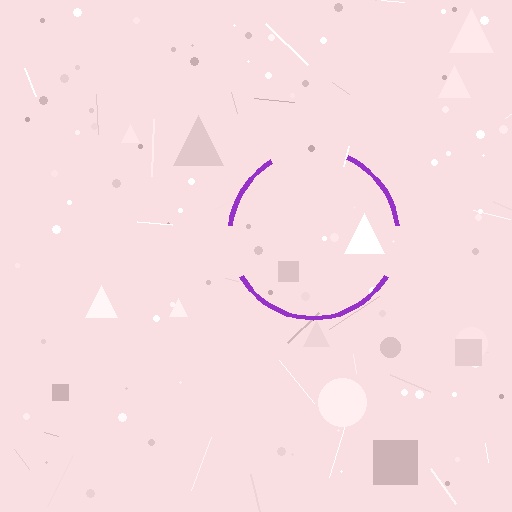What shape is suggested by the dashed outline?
The dashed outline suggests a circle.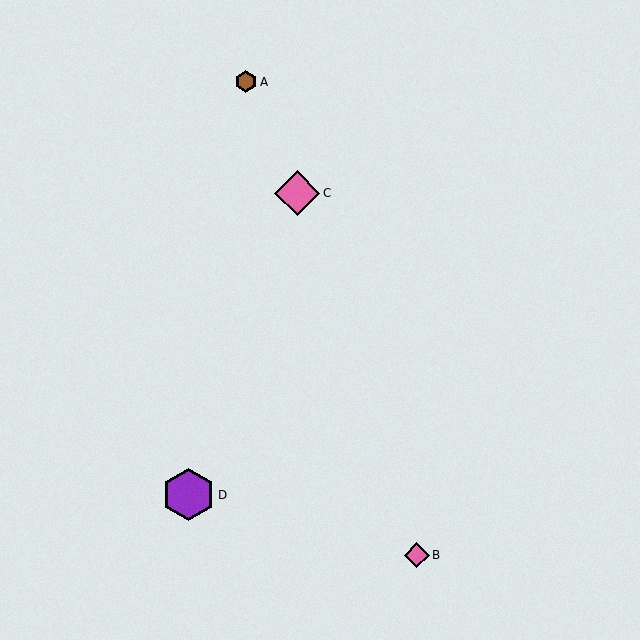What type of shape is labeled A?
Shape A is a brown hexagon.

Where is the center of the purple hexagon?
The center of the purple hexagon is at (189, 495).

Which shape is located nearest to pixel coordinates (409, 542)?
The pink diamond (labeled B) at (417, 555) is nearest to that location.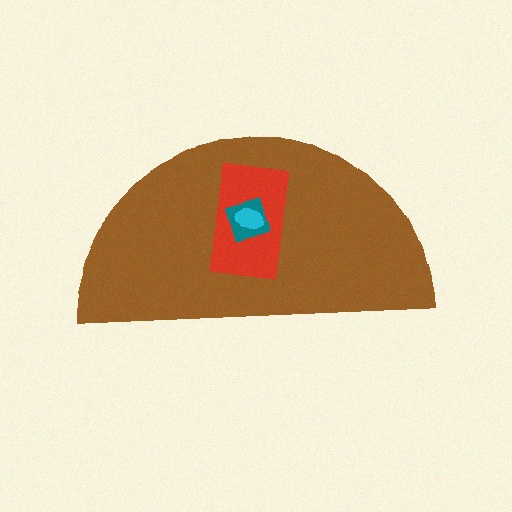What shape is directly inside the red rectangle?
The teal square.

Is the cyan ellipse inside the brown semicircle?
Yes.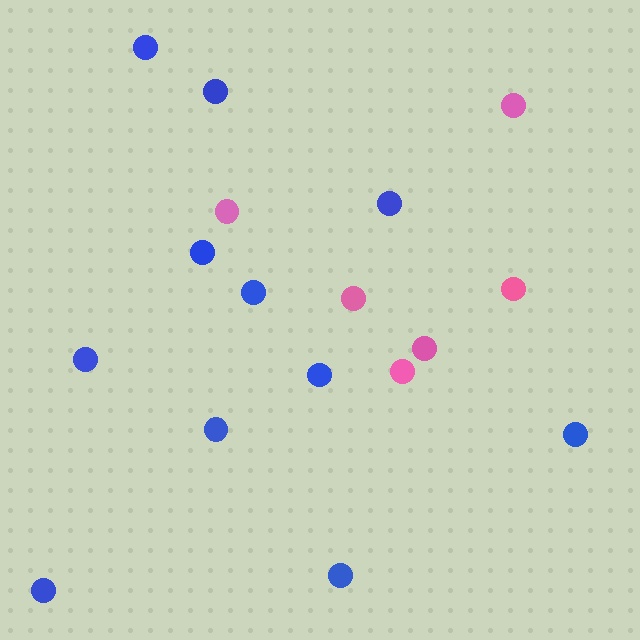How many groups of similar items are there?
There are 2 groups: one group of pink circles (6) and one group of blue circles (11).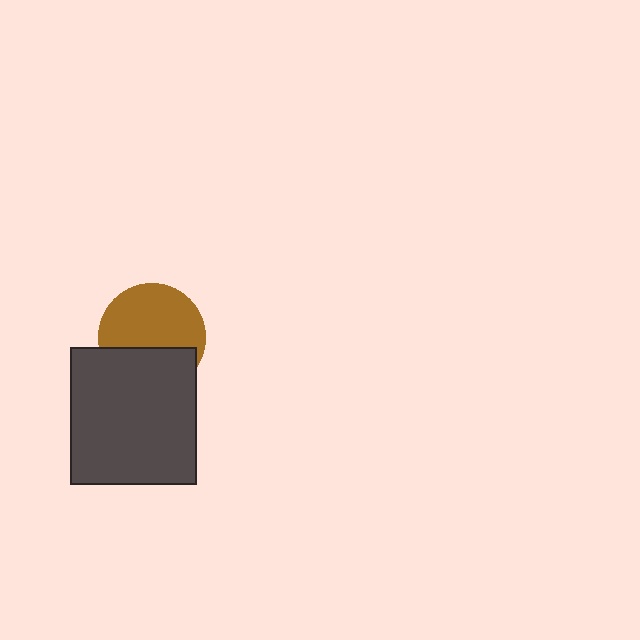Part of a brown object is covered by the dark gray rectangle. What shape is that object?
It is a circle.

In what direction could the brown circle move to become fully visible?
The brown circle could move up. That would shift it out from behind the dark gray rectangle entirely.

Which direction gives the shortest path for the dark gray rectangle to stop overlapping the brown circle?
Moving down gives the shortest separation.